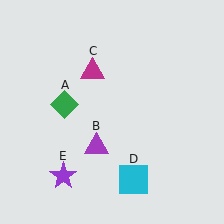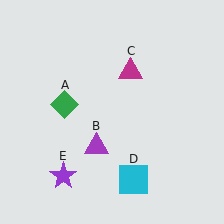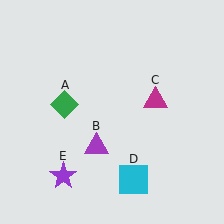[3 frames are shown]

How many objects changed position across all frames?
1 object changed position: magenta triangle (object C).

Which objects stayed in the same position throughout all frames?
Green diamond (object A) and purple triangle (object B) and cyan square (object D) and purple star (object E) remained stationary.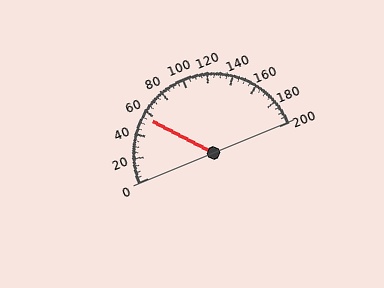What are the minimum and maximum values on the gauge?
The gauge ranges from 0 to 200.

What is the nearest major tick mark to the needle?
The nearest major tick mark is 60.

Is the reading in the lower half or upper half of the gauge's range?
The reading is in the lower half of the range (0 to 200).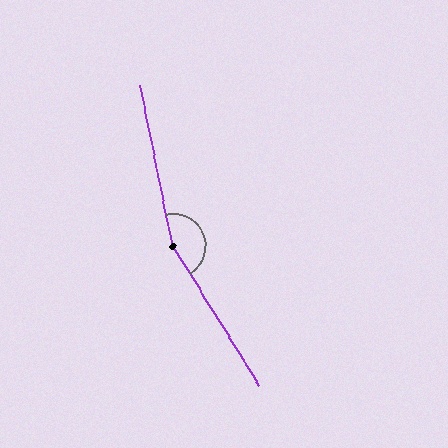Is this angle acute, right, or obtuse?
It is obtuse.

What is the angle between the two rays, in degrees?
Approximately 160 degrees.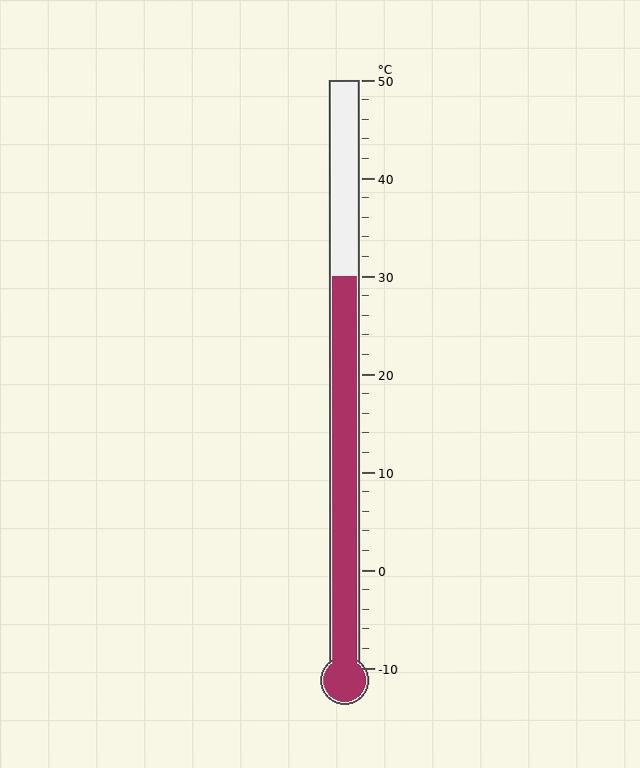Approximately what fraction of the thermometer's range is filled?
The thermometer is filled to approximately 65% of its range.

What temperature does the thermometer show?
The thermometer shows approximately 30°C.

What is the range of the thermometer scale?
The thermometer scale ranges from -10°C to 50°C.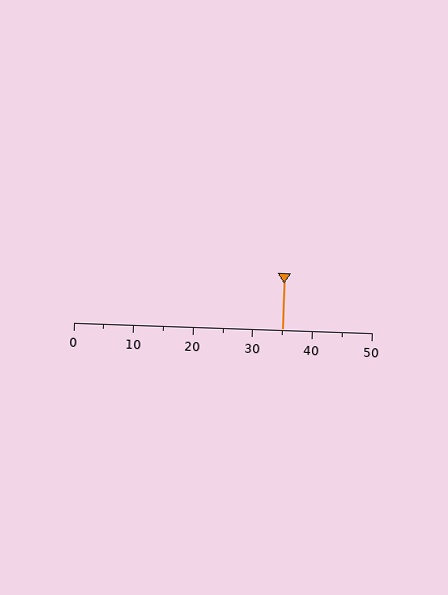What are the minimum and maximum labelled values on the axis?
The axis runs from 0 to 50.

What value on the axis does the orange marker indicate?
The marker indicates approximately 35.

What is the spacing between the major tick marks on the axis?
The major ticks are spaced 10 apart.